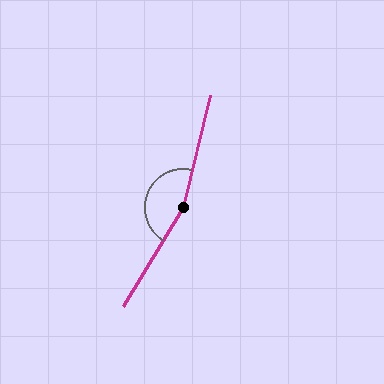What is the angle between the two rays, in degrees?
Approximately 163 degrees.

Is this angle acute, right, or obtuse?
It is obtuse.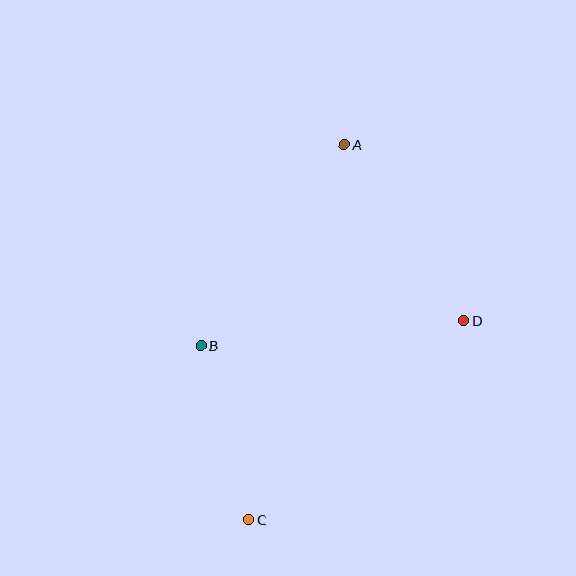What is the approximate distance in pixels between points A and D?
The distance between A and D is approximately 213 pixels.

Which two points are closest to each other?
Points B and C are closest to each other.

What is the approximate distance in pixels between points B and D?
The distance between B and D is approximately 264 pixels.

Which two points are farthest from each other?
Points A and C are farthest from each other.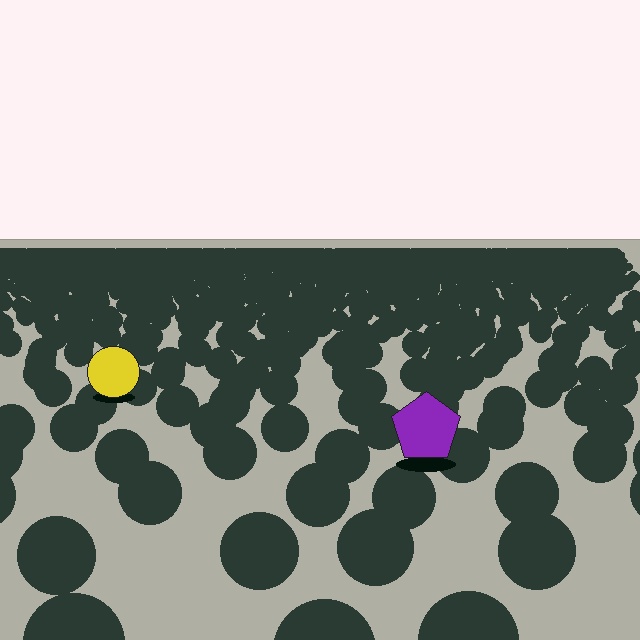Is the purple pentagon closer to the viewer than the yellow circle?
Yes. The purple pentagon is closer — you can tell from the texture gradient: the ground texture is coarser near it.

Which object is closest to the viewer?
The purple pentagon is closest. The texture marks near it are larger and more spread out.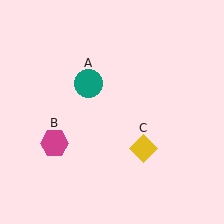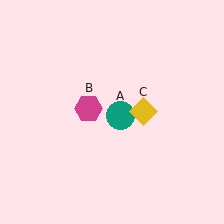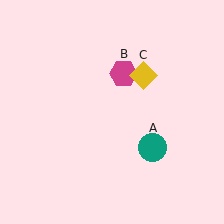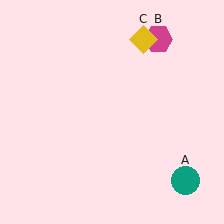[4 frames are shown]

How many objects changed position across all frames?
3 objects changed position: teal circle (object A), magenta hexagon (object B), yellow diamond (object C).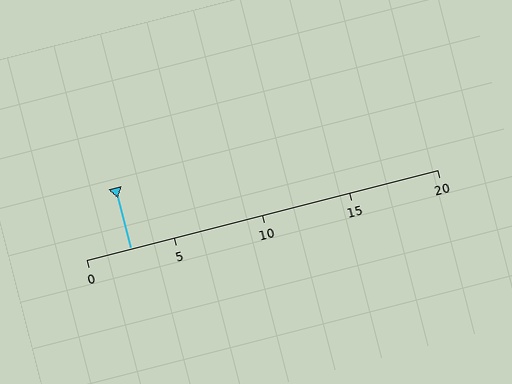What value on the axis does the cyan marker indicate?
The marker indicates approximately 2.5.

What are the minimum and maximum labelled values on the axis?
The axis runs from 0 to 20.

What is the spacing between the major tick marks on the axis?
The major ticks are spaced 5 apart.